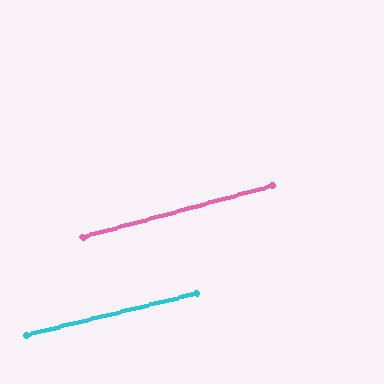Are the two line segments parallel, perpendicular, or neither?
Parallel — their directions differ by only 1.8°.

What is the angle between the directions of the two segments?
Approximately 2 degrees.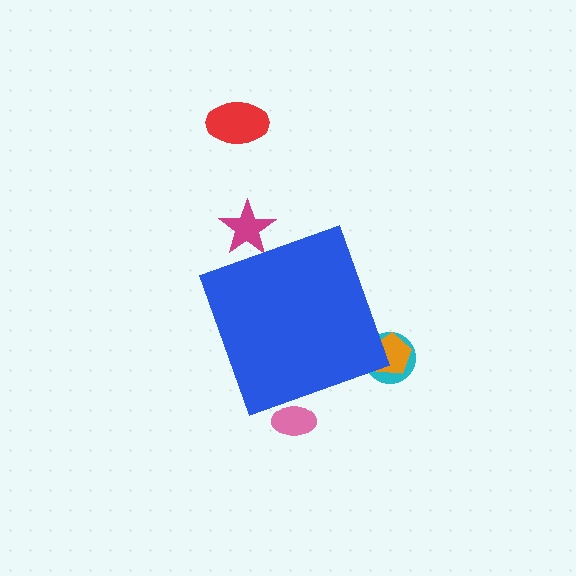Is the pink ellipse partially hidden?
Yes, the pink ellipse is partially hidden behind the blue diamond.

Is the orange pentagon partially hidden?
Yes, the orange pentagon is partially hidden behind the blue diamond.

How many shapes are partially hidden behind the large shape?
4 shapes are partially hidden.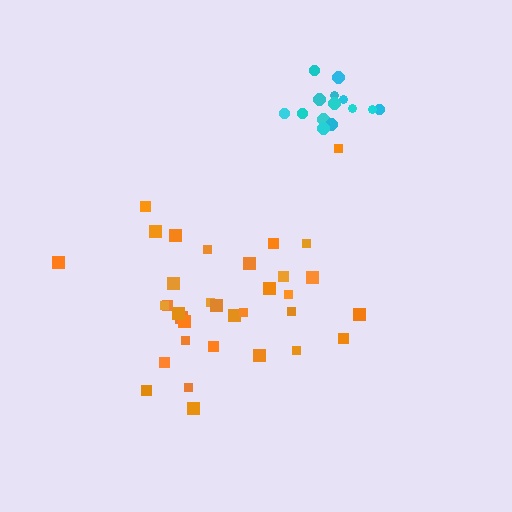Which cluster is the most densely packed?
Cyan.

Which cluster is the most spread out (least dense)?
Orange.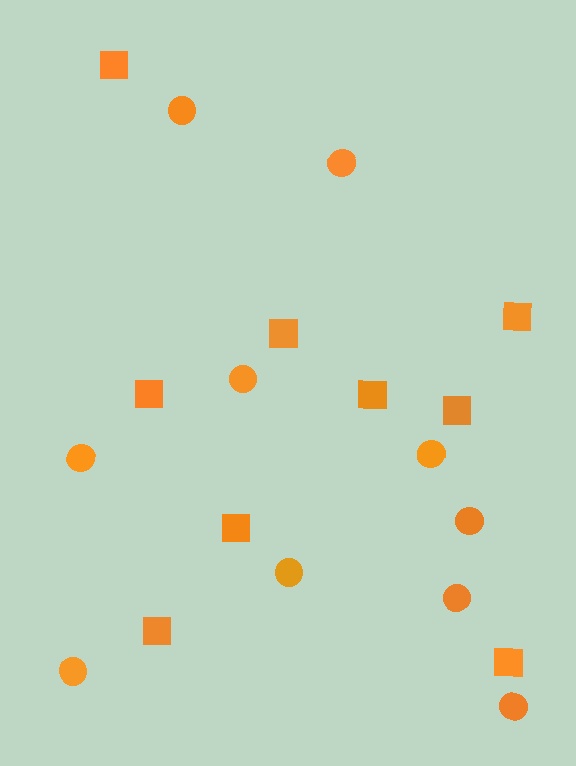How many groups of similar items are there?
There are 2 groups: one group of squares (9) and one group of circles (10).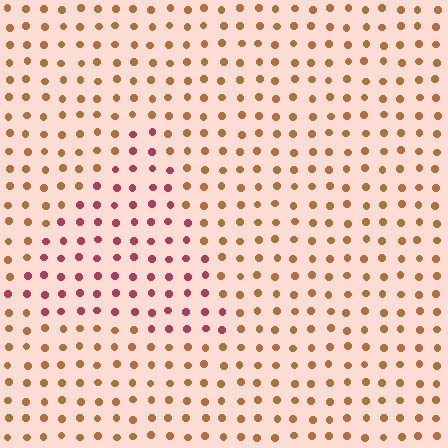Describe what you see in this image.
The image is filled with small brown elements in a uniform arrangement. A triangle-shaped region is visible where the elements are tinted to a slightly different hue, forming a subtle color boundary.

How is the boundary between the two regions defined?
The boundary is defined purely by a slight shift in hue (about 46 degrees). Spacing, size, and orientation are identical on both sides.